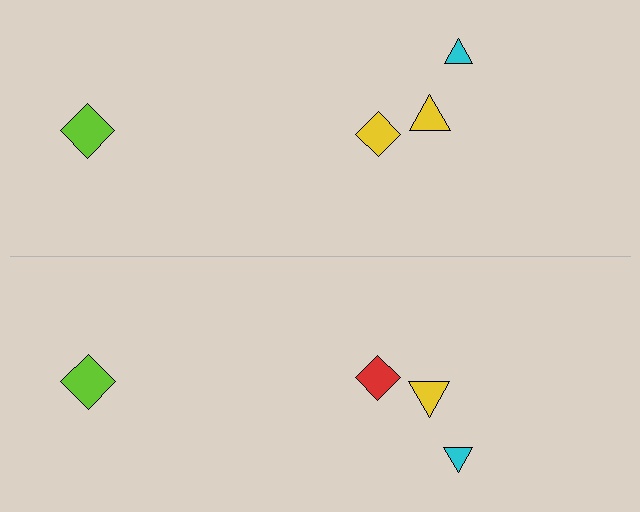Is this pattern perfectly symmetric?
No, the pattern is not perfectly symmetric. The red diamond on the bottom side breaks the symmetry — its mirror counterpart is yellow.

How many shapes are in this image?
There are 8 shapes in this image.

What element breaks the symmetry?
The red diamond on the bottom side breaks the symmetry — its mirror counterpart is yellow.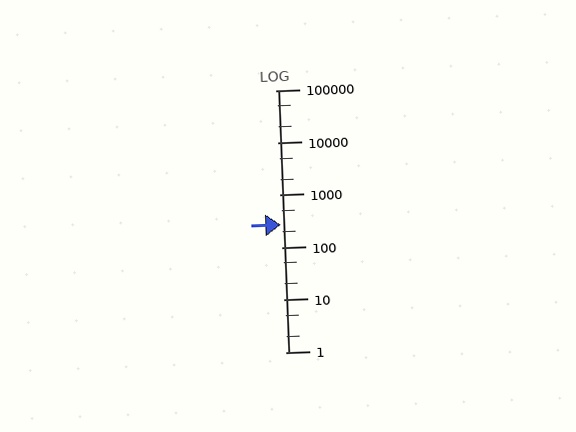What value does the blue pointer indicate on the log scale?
The pointer indicates approximately 270.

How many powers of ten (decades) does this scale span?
The scale spans 5 decades, from 1 to 100000.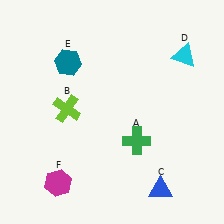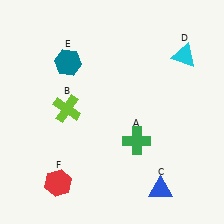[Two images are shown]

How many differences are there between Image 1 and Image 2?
There is 1 difference between the two images.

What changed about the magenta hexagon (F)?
In Image 1, F is magenta. In Image 2, it changed to red.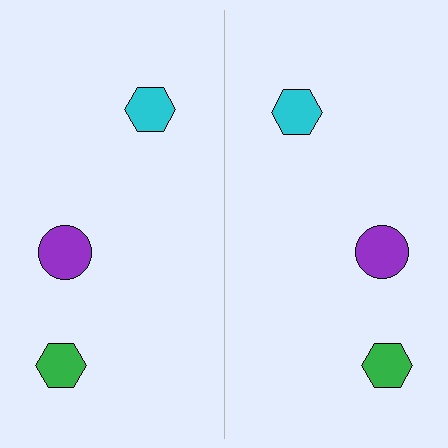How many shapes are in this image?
There are 6 shapes in this image.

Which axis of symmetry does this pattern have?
The pattern has a vertical axis of symmetry running through the center of the image.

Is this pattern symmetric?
Yes, this pattern has bilateral (reflection) symmetry.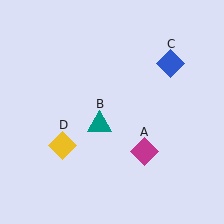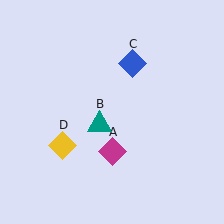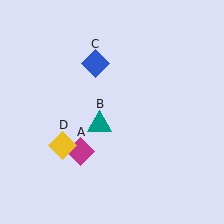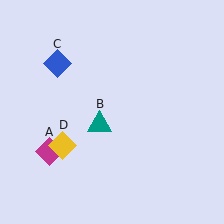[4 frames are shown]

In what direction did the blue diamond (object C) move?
The blue diamond (object C) moved left.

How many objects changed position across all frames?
2 objects changed position: magenta diamond (object A), blue diamond (object C).